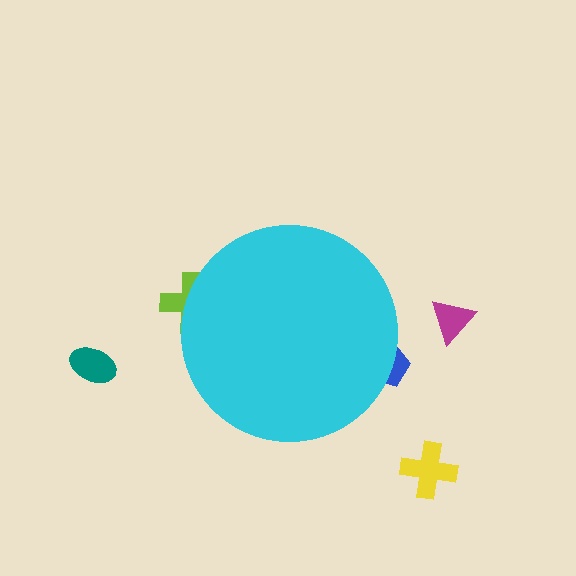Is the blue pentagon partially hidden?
Yes, the blue pentagon is partially hidden behind the cyan circle.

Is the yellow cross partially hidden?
No, the yellow cross is fully visible.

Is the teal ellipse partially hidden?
No, the teal ellipse is fully visible.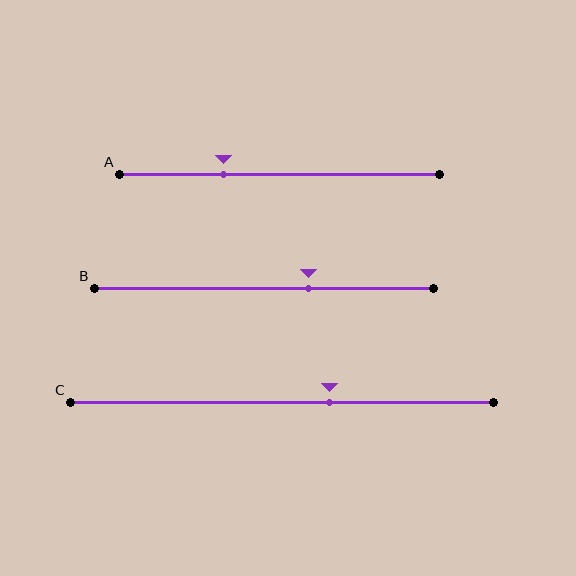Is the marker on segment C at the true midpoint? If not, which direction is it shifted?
No, the marker on segment C is shifted to the right by about 11% of the segment length.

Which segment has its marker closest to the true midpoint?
Segment C has its marker closest to the true midpoint.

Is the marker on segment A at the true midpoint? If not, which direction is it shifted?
No, the marker on segment A is shifted to the left by about 18% of the segment length.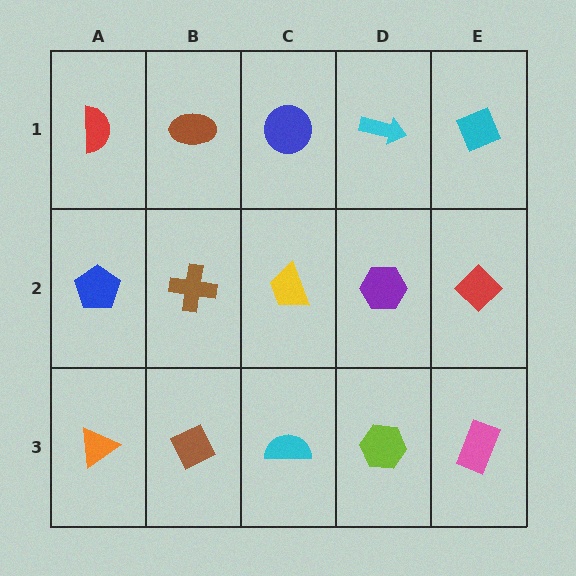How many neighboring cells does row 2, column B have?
4.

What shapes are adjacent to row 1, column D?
A purple hexagon (row 2, column D), a blue circle (row 1, column C), a cyan diamond (row 1, column E).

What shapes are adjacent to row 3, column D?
A purple hexagon (row 2, column D), a cyan semicircle (row 3, column C), a pink rectangle (row 3, column E).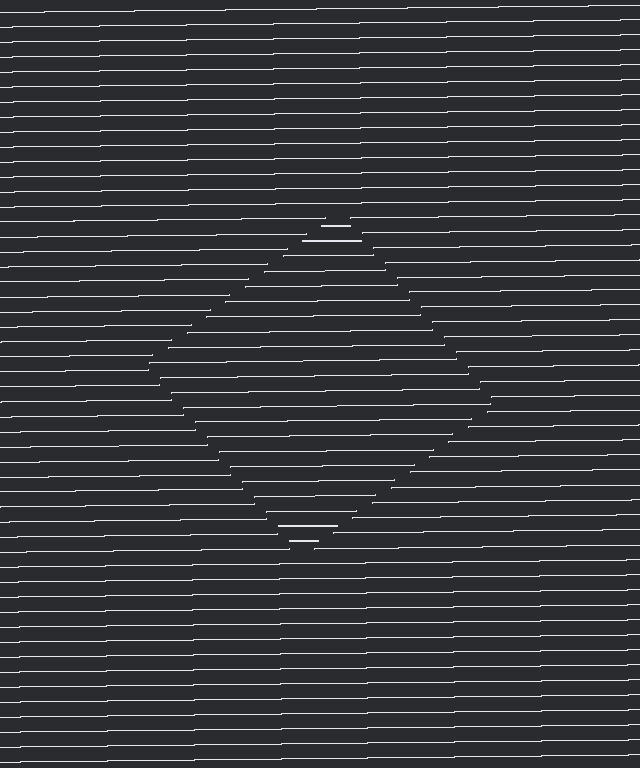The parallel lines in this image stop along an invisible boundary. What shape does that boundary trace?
An illusory square. The interior of the shape contains the same grating, shifted by half a period — the contour is defined by the phase discontinuity where line-ends from the inner and outer gratings abut.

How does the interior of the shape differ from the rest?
The interior of the shape contains the same grating, shifted by half a period — the contour is defined by the phase discontinuity where line-ends from the inner and outer gratings abut.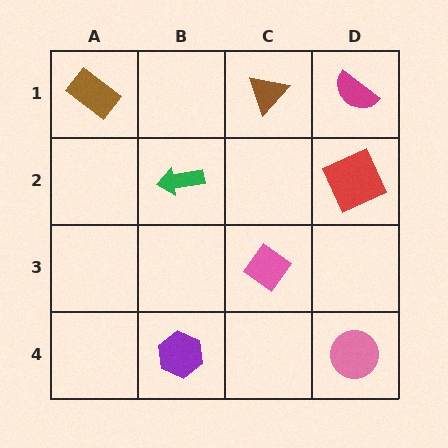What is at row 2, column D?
A red square.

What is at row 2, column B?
A green arrow.